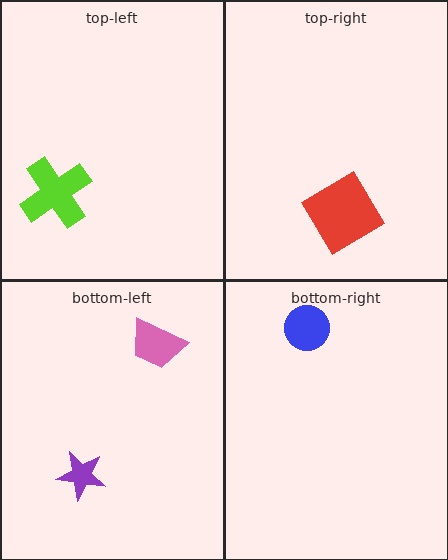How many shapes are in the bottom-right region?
1.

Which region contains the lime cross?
The top-left region.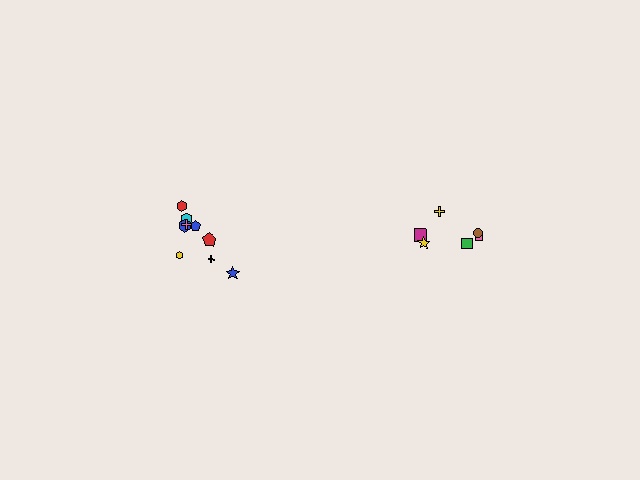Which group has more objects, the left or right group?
The left group.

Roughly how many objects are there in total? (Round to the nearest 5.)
Roughly 15 objects in total.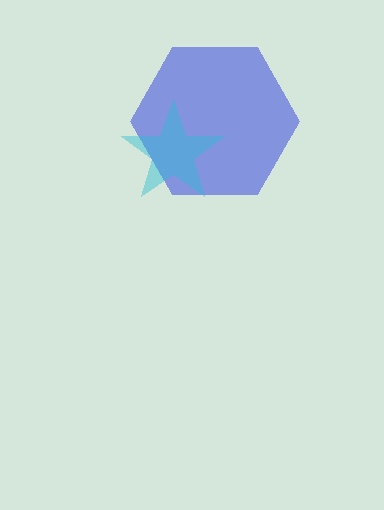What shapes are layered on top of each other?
The layered shapes are: a blue hexagon, a cyan star.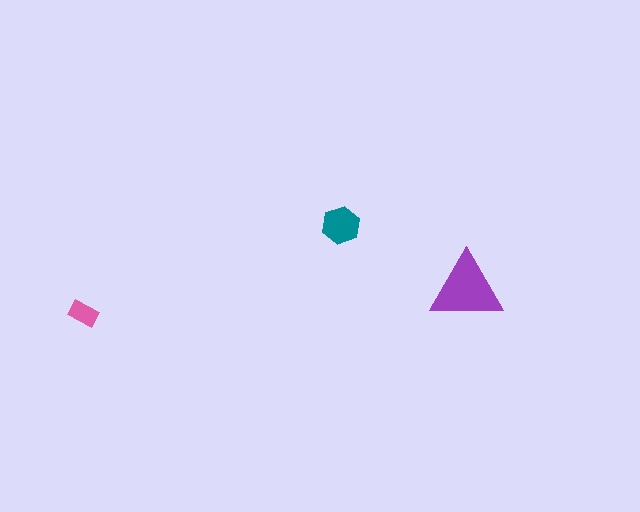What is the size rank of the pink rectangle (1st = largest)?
3rd.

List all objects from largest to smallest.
The purple triangle, the teal hexagon, the pink rectangle.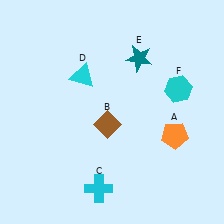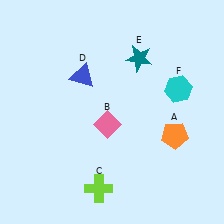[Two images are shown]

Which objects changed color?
B changed from brown to pink. C changed from cyan to lime. D changed from cyan to blue.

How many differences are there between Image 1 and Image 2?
There are 3 differences between the two images.